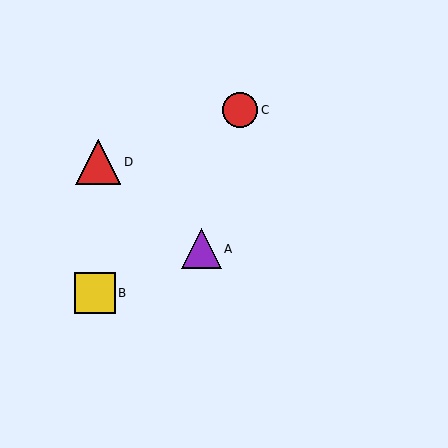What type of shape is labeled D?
Shape D is a red triangle.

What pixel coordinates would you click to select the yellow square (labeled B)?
Click at (95, 293) to select the yellow square B.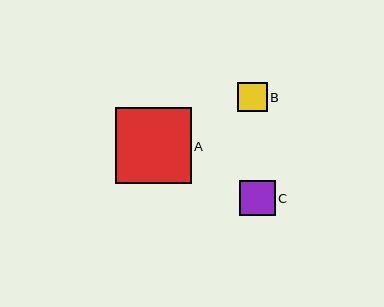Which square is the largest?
Square A is the largest with a size of approximately 76 pixels.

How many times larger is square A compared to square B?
Square A is approximately 2.6 times the size of square B.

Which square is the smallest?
Square B is the smallest with a size of approximately 30 pixels.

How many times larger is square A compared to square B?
Square A is approximately 2.6 times the size of square B.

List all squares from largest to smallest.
From largest to smallest: A, C, B.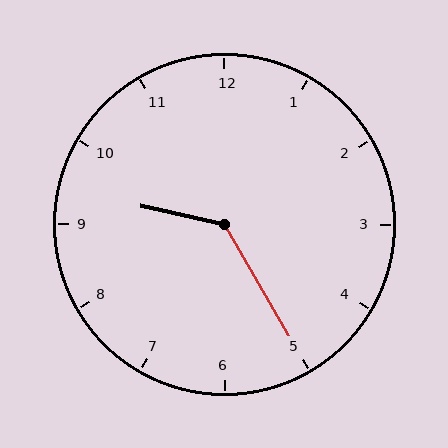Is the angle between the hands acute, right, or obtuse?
It is obtuse.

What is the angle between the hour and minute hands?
Approximately 132 degrees.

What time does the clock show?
9:25.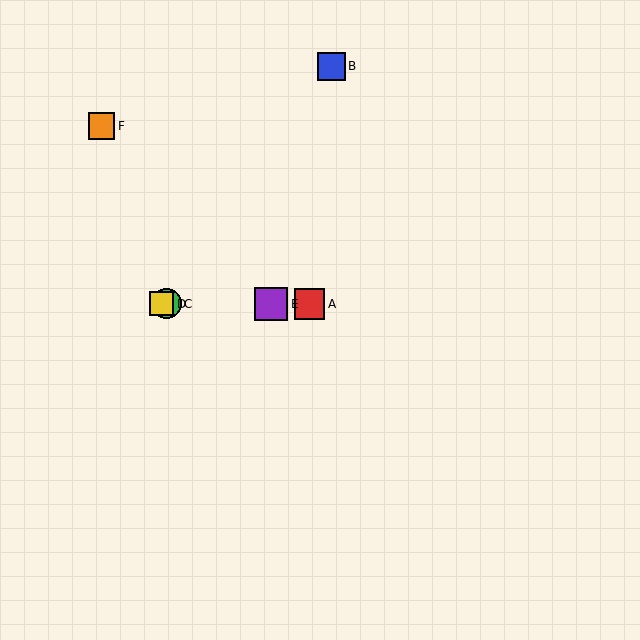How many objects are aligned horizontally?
4 objects (A, C, D, E) are aligned horizontally.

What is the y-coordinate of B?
Object B is at y≈66.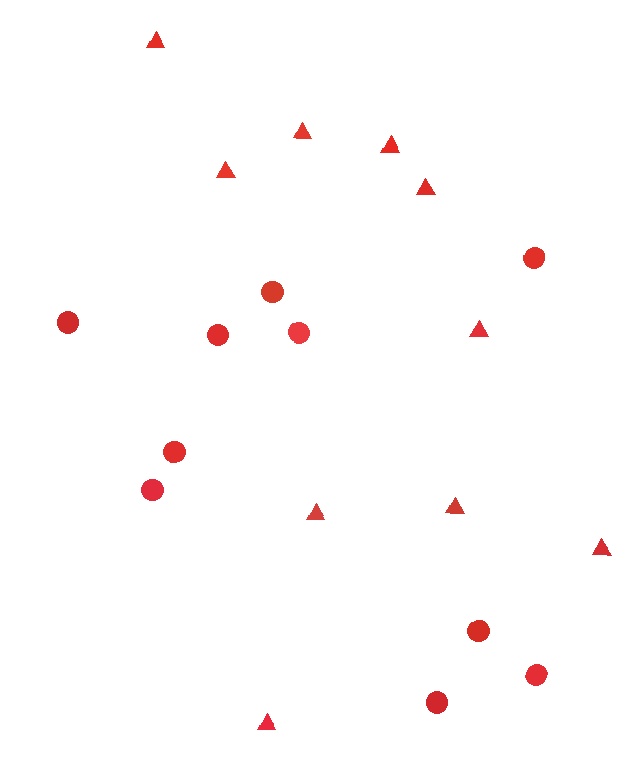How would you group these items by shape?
There are 2 groups: one group of circles (10) and one group of triangles (10).